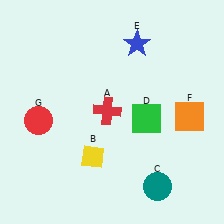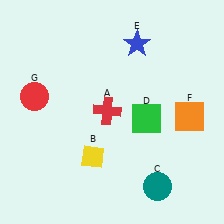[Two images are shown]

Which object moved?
The red circle (G) moved up.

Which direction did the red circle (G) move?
The red circle (G) moved up.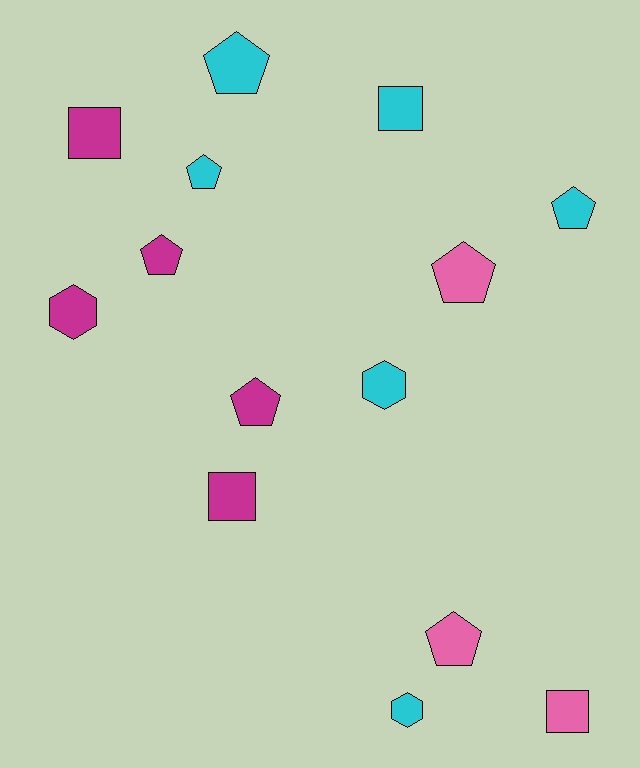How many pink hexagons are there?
There are no pink hexagons.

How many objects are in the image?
There are 14 objects.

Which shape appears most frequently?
Pentagon, with 7 objects.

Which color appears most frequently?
Cyan, with 6 objects.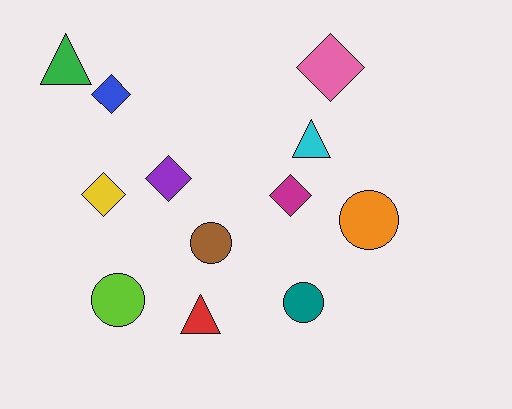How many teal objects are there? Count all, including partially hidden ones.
There is 1 teal object.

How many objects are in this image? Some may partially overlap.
There are 12 objects.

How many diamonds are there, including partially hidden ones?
There are 5 diamonds.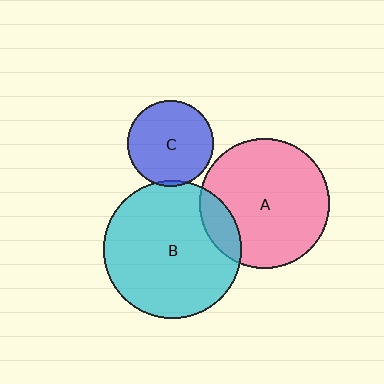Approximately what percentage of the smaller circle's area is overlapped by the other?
Approximately 5%.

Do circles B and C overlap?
Yes.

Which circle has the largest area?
Circle B (cyan).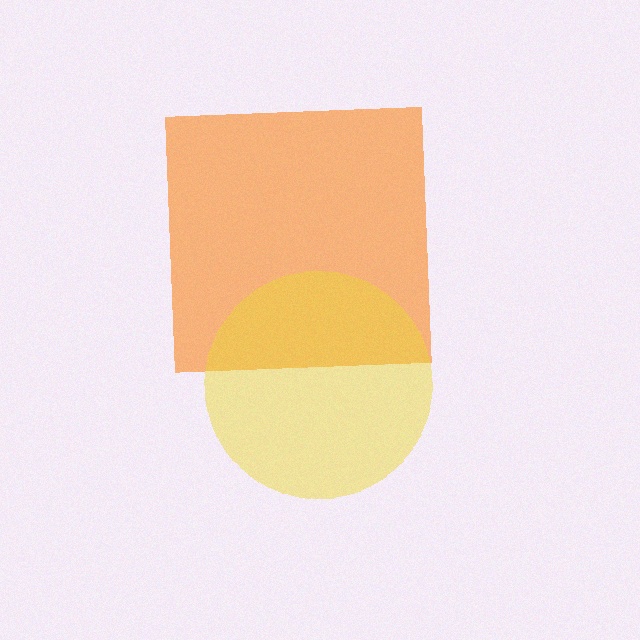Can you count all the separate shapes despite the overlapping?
Yes, there are 2 separate shapes.